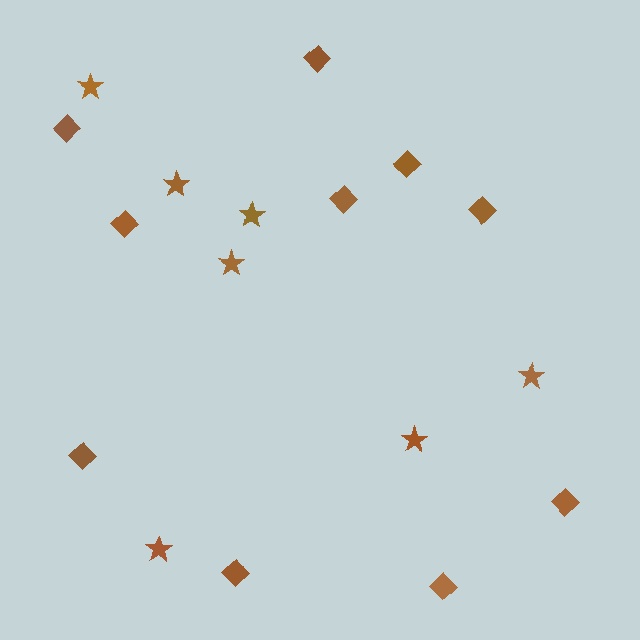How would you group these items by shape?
There are 2 groups: one group of stars (7) and one group of diamonds (10).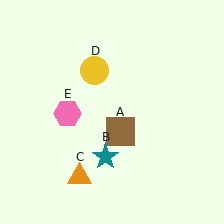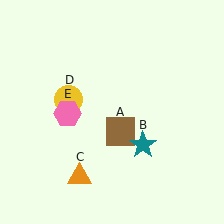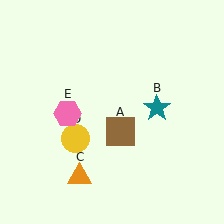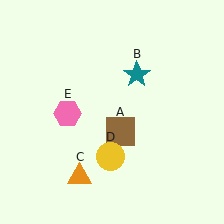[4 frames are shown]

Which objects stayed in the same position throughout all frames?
Brown square (object A) and orange triangle (object C) and pink hexagon (object E) remained stationary.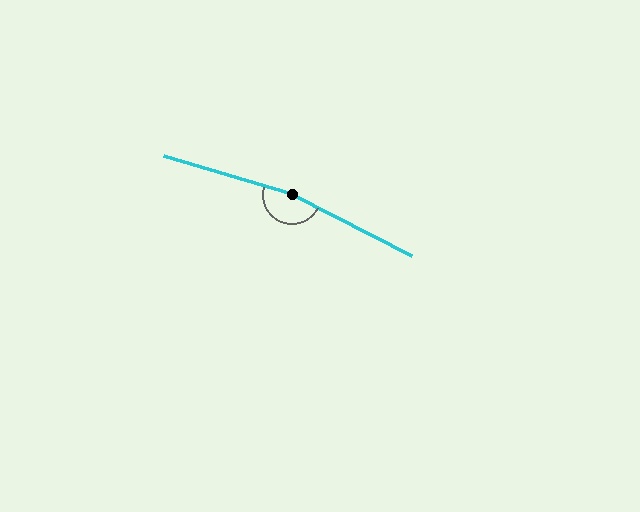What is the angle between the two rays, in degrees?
Approximately 169 degrees.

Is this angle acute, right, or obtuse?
It is obtuse.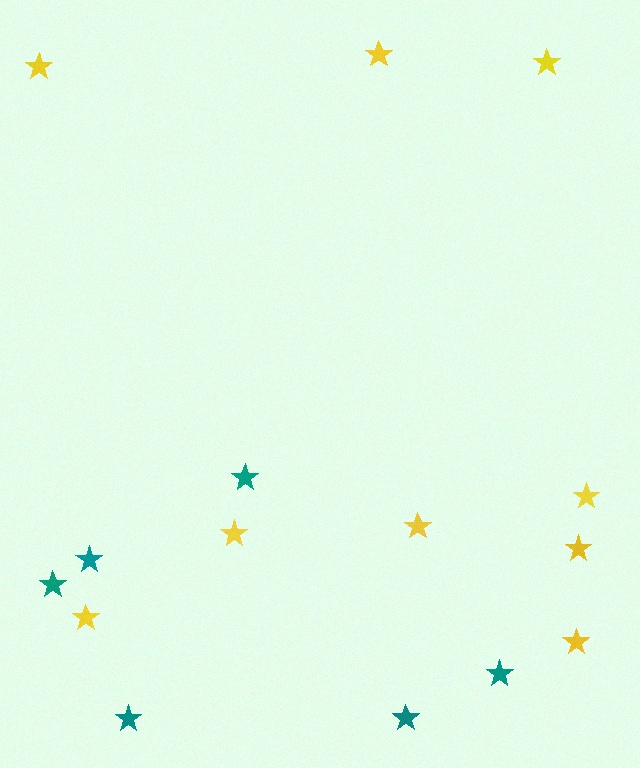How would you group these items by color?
There are 2 groups: one group of teal stars (6) and one group of yellow stars (9).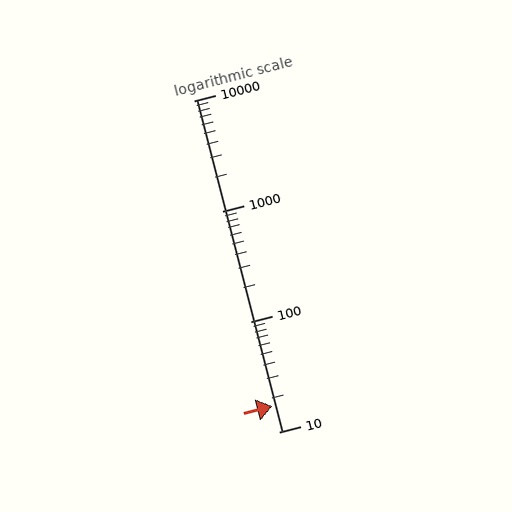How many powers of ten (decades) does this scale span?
The scale spans 3 decades, from 10 to 10000.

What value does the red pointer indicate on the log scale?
The pointer indicates approximately 17.